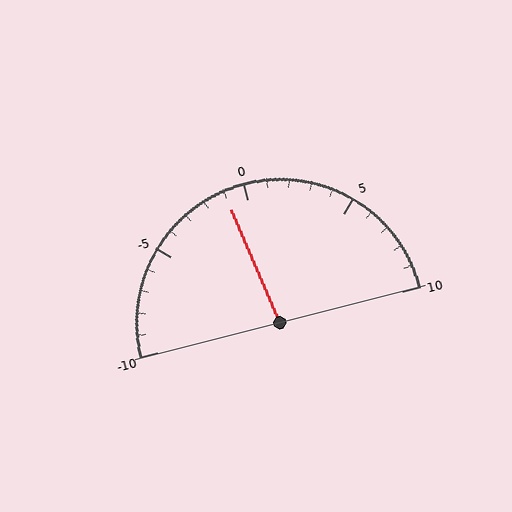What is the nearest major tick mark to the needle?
The nearest major tick mark is 0.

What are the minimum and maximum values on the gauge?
The gauge ranges from -10 to 10.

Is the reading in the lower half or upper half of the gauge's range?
The reading is in the lower half of the range (-10 to 10).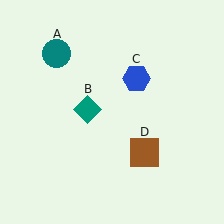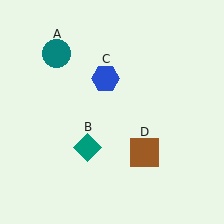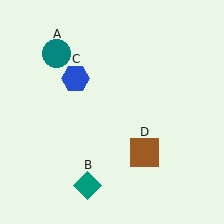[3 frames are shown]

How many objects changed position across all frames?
2 objects changed position: teal diamond (object B), blue hexagon (object C).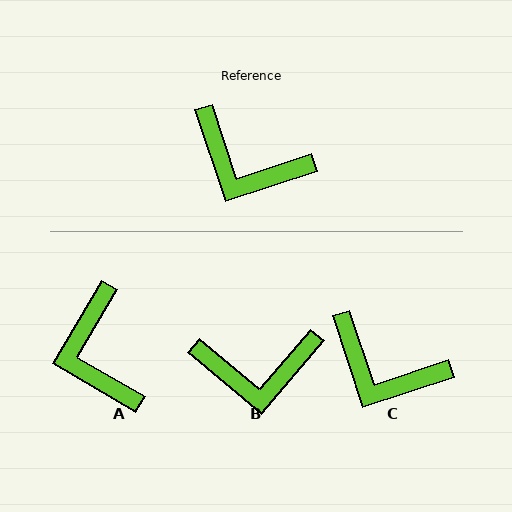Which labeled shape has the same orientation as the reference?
C.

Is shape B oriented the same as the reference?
No, it is off by about 32 degrees.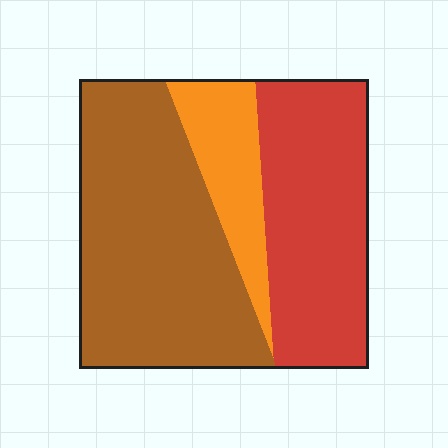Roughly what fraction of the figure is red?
Red covers 36% of the figure.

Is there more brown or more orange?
Brown.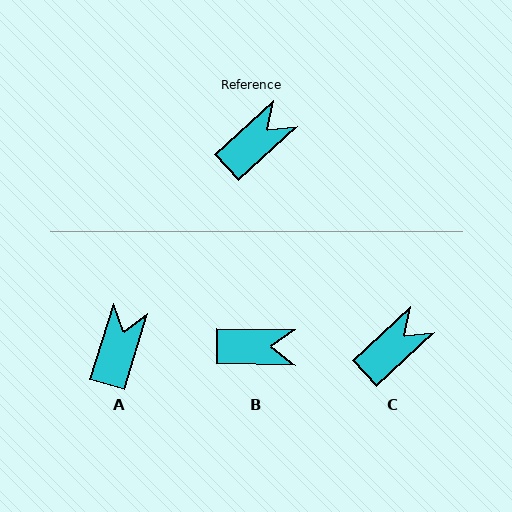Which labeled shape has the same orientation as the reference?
C.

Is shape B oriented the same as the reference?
No, it is off by about 44 degrees.